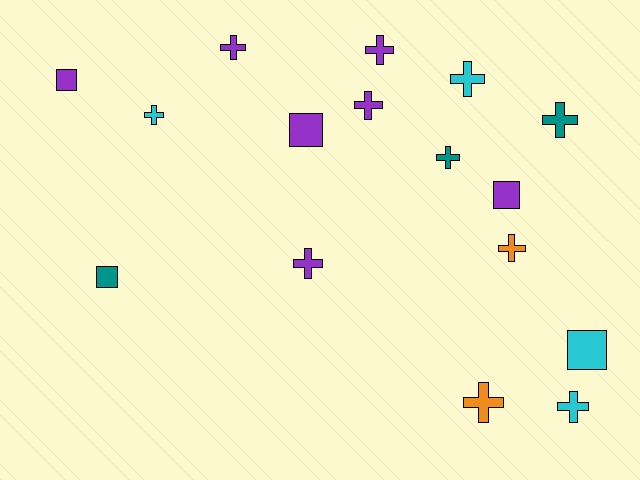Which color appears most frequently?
Purple, with 7 objects.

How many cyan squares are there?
There is 1 cyan square.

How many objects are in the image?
There are 16 objects.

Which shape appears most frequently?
Cross, with 11 objects.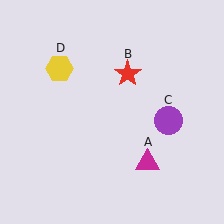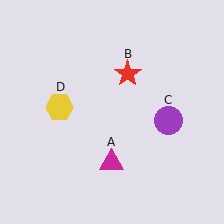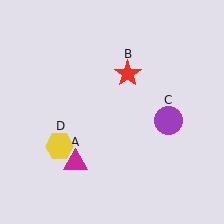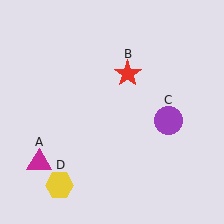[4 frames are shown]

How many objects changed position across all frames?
2 objects changed position: magenta triangle (object A), yellow hexagon (object D).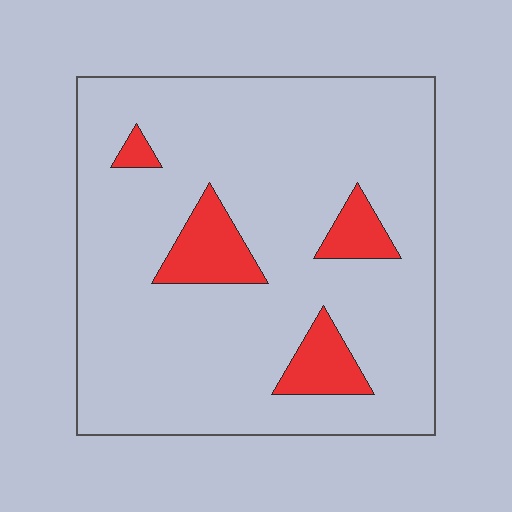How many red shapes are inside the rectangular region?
4.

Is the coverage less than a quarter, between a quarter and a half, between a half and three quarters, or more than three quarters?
Less than a quarter.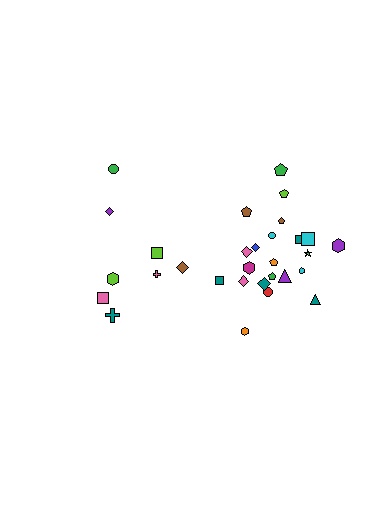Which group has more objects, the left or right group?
The right group.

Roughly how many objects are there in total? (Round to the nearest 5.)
Roughly 30 objects in total.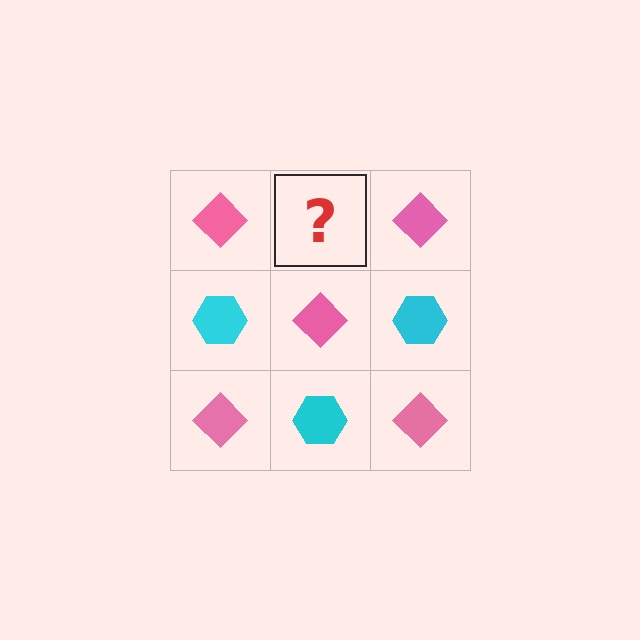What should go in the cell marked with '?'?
The missing cell should contain a cyan hexagon.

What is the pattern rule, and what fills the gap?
The rule is that it alternates pink diamond and cyan hexagon in a checkerboard pattern. The gap should be filled with a cyan hexagon.